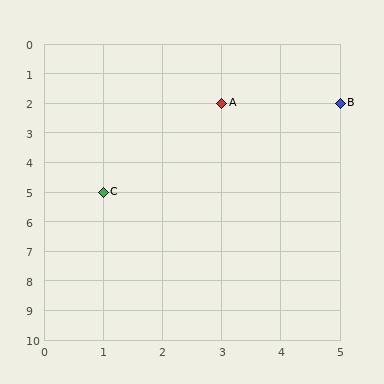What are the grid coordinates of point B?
Point B is at grid coordinates (5, 2).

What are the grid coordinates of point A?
Point A is at grid coordinates (3, 2).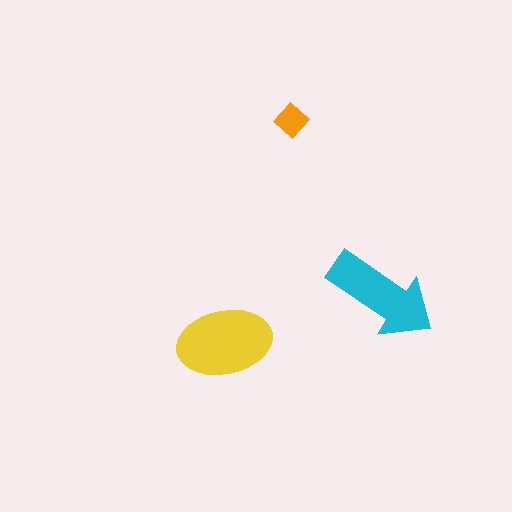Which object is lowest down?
The yellow ellipse is bottommost.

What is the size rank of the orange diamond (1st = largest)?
3rd.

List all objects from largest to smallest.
The yellow ellipse, the cyan arrow, the orange diamond.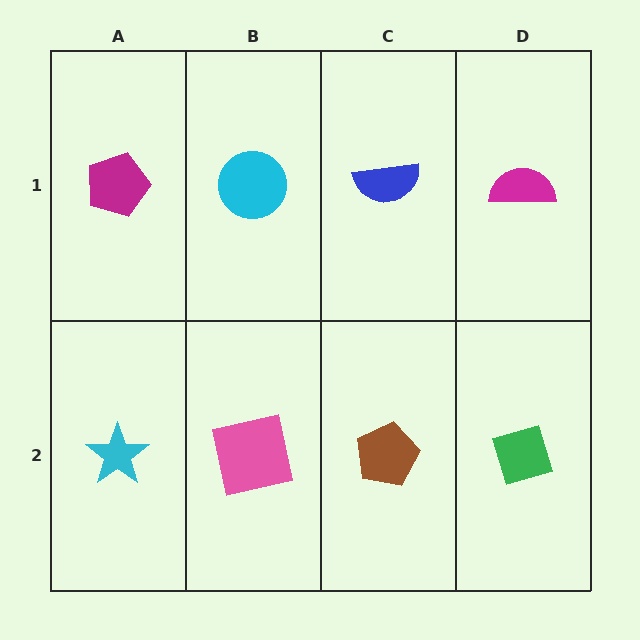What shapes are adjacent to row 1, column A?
A cyan star (row 2, column A), a cyan circle (row 1, column B).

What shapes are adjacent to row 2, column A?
A magenta pentagon (row 1, column A), a pink square (row 2, column B).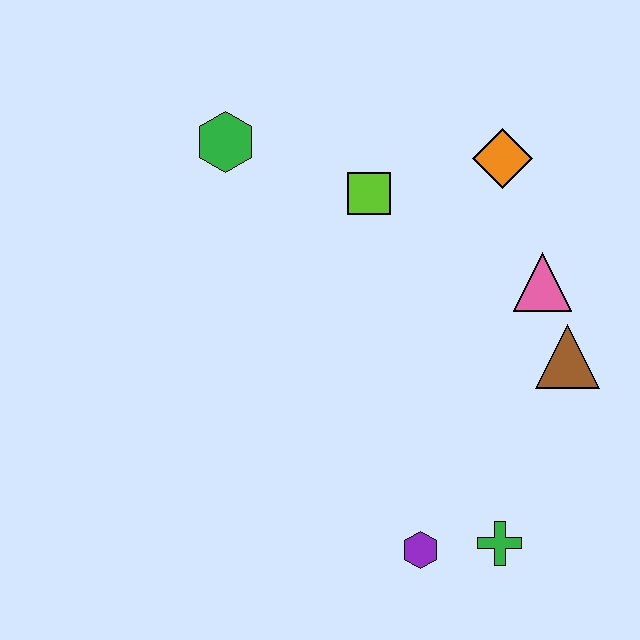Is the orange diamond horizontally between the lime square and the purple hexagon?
No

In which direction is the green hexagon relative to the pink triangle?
The green hexagon is to the left of the pink triangle.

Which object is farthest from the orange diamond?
The purple hexagon is farthest from the orange diamond.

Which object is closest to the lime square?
The orange diamond is closest to the lime square.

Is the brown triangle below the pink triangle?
Yes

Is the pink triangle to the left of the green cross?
No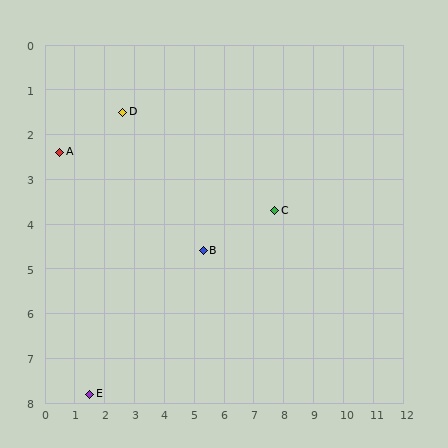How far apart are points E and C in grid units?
Points E and C are about 7.4 grid units apart.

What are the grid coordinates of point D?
Point D is at approximately (2.6, 1.5).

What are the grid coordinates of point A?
Point A is at approximately (0.5, 2.4).